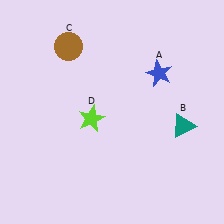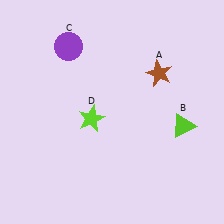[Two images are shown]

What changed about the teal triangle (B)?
In Image 1, B is teal. In Image 2, it changed to lime.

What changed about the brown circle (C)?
In Image 1, C is brown. In Image 2, it changed to purple.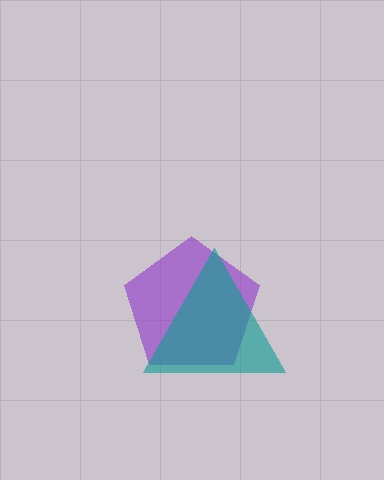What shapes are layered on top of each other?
The layered shapes are: a purple pentagon, a teal triangle.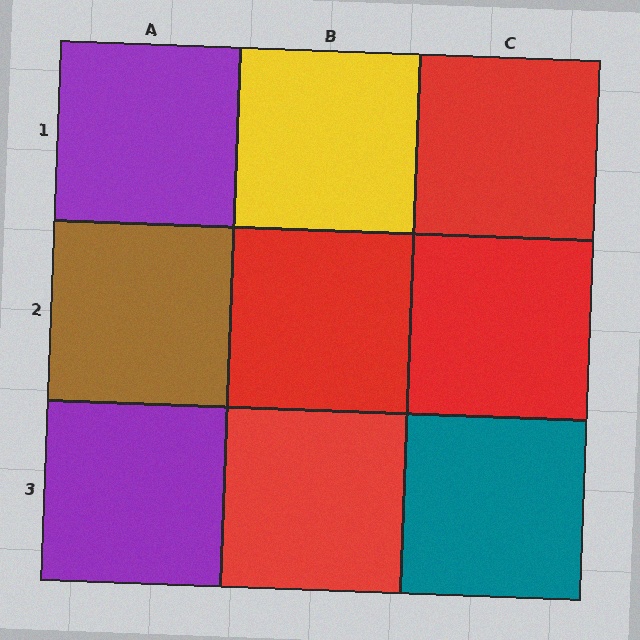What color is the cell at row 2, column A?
Brown.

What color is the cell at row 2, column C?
Red.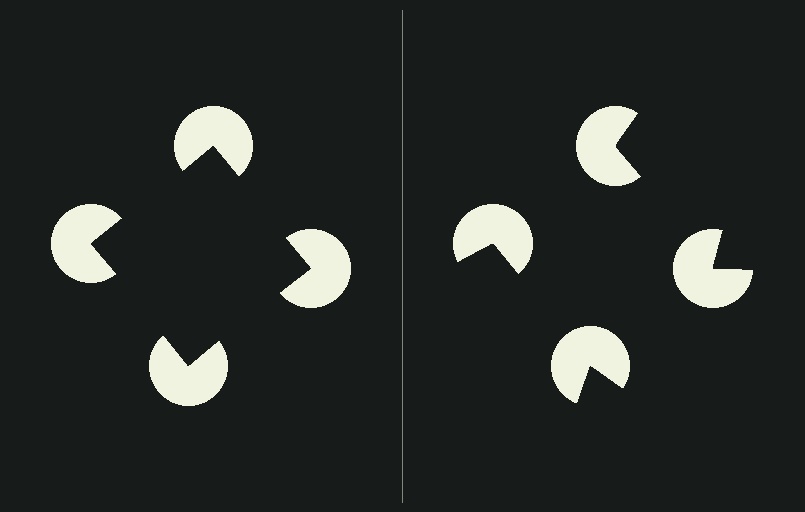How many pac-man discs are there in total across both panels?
8 — 4 on each side.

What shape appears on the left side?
An illusory square.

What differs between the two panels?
The pac-man discs are positioned identically on both sides; only the wedge orientations differ. On the left they align to a square; on the right they are misaligned.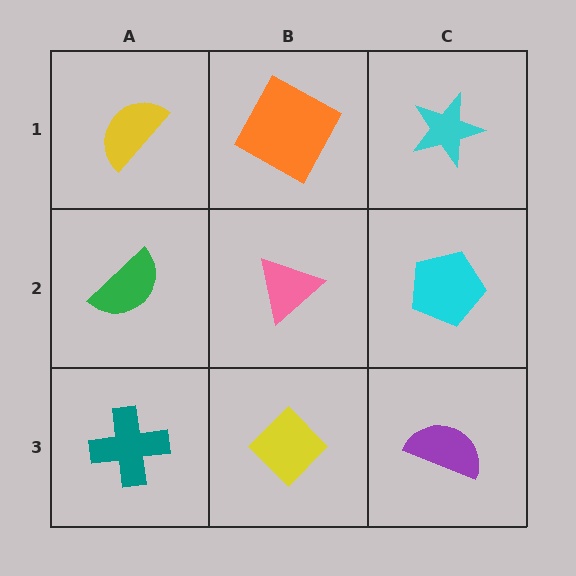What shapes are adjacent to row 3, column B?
A pink triangle (row 2, column B), a teal cross (row 3, column A), a purple semicircle (row 3, column C).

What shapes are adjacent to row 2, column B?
An orange square (row 1, column B), a yellow diamond (row 3, column B), a green semicircle (row 2, column A), a cyan pentagon (row 2, column C).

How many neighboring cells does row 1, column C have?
2.